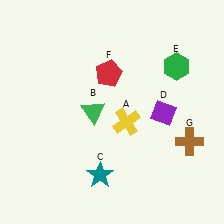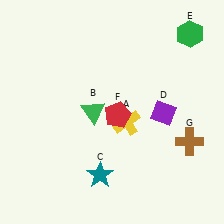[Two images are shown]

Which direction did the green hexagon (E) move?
The green hexagon (E) moved up.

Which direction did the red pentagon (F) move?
The red pentagon (F) moved down.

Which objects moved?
The objects that moved are: the green hexagon (E), the red pentagon (F).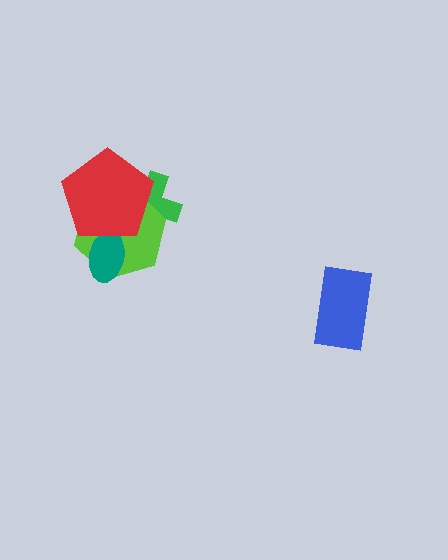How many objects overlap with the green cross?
2 objects overlap with the green cross.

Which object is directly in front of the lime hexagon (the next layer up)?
The teal ellipse is directly in front of the lime hexagon.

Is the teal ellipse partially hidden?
Yes, it is partially covered by another shape.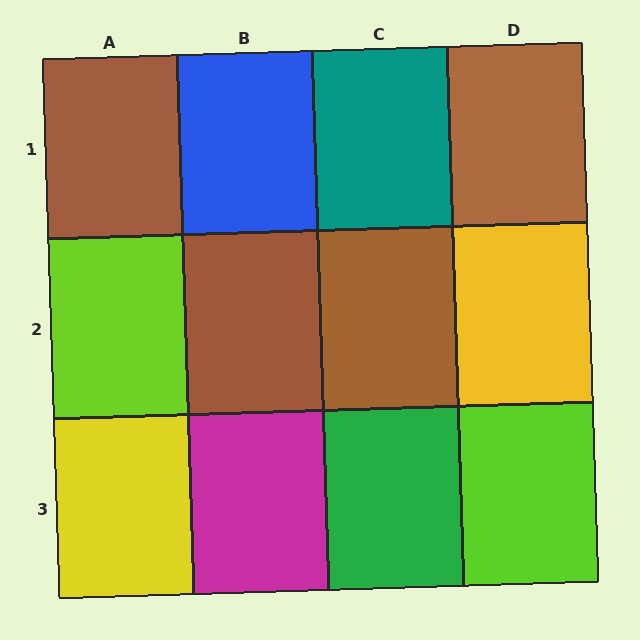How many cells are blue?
1 cell is blue.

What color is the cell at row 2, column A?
Lime.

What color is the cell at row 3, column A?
Yellow.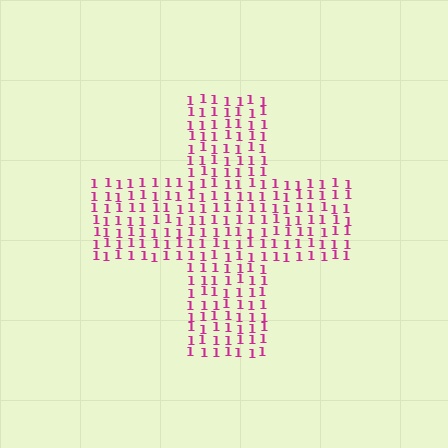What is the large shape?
The large shape is a cross.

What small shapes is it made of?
It is made of small digit 1's.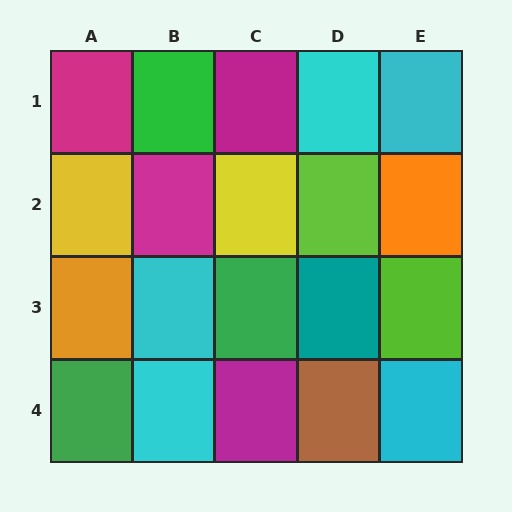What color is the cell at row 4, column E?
Cyan.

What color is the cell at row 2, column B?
Magenta.